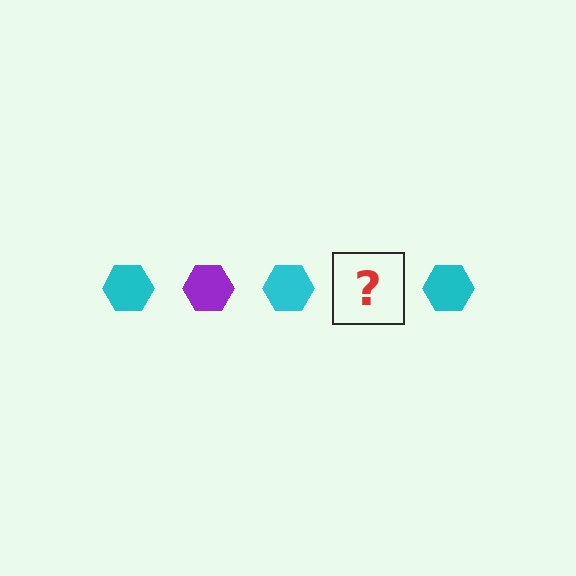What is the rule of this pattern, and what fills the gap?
The rule is that the pattern cycles through cyan, purple hexagons. The gap should be filled with a purple hexagon.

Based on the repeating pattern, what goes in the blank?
The blank should be a purple hexagon.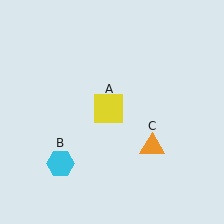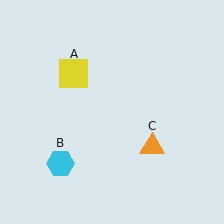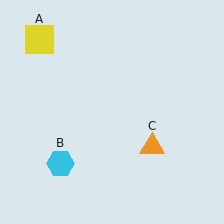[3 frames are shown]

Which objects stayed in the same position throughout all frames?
Cyan hexagon (object B) and orange triangle (object C) remained stationary.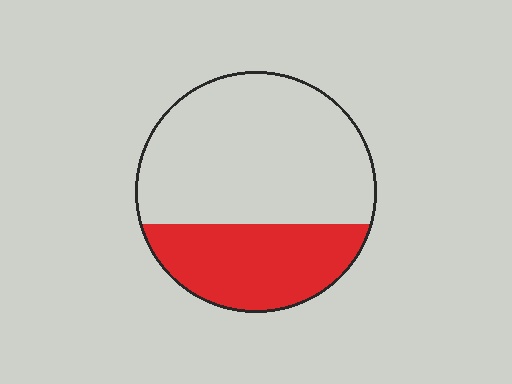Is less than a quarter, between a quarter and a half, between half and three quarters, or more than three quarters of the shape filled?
Between a quarter and a half.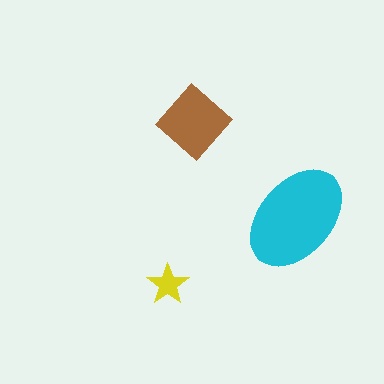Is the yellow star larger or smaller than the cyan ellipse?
Smaller.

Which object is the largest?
The cyan ellipse.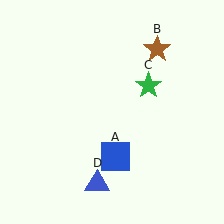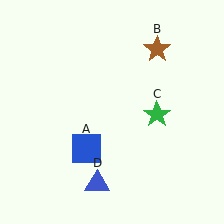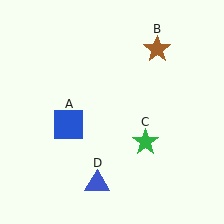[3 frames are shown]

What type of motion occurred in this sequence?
The blue square (object A), green star (object C) rotated clockwise around the center of the scene.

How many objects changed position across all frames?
2 objects changed position: blue square (object A), green star (object C).